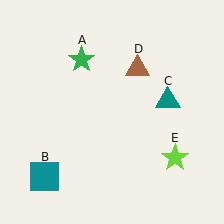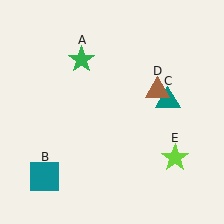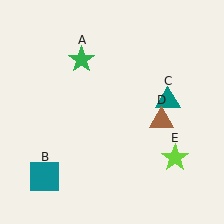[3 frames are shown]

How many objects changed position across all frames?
1 object changed position: brown triangle (object D).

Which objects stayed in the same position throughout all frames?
Green star (object A) and teal square (object B) and teal triangle (object C) and lime star (object E) remained stationary.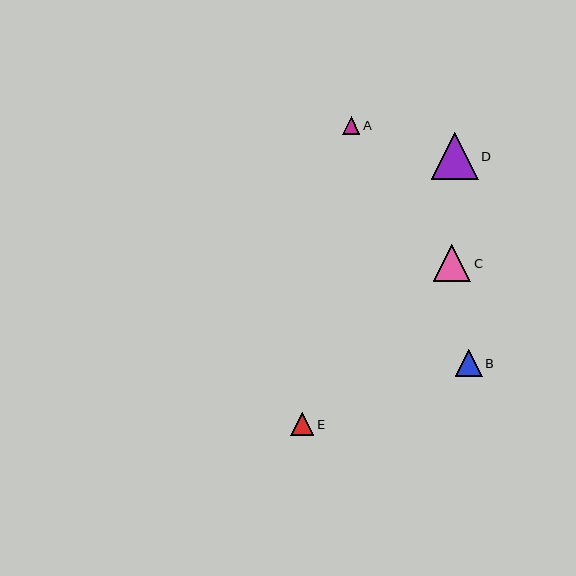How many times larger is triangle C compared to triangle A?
Triangle C is approximately 2.1 times the size of triangle A.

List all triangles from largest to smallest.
From largest to smallest: D, C, B, E, A.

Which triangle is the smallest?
Triangle A is the smallest with a size of approximately 18 pixels.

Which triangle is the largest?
Triangle D is the largest with a size of approximately 47 pixels.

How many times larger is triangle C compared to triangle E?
Triangle C is approximately 1.6 times the size of triangle E.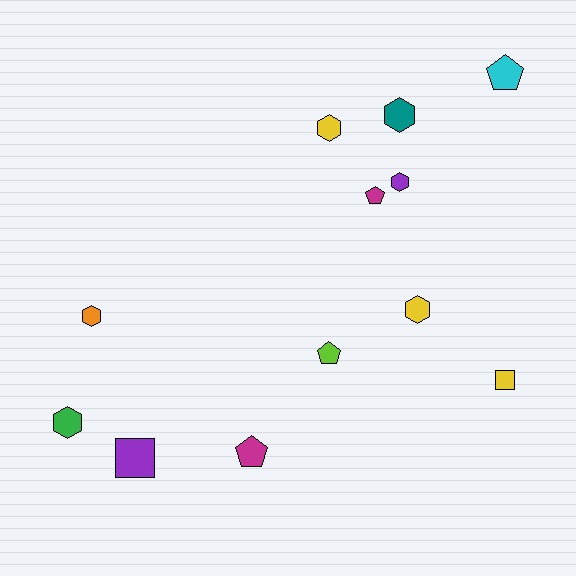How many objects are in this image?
There are 12 objects.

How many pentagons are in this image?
There are 4 pentagons.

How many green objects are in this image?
There is 1 green object.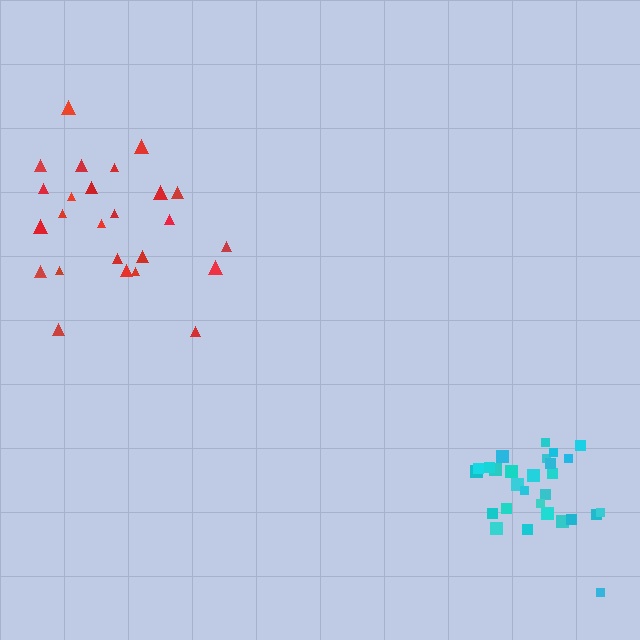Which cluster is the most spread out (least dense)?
Red.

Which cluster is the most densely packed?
Cyan.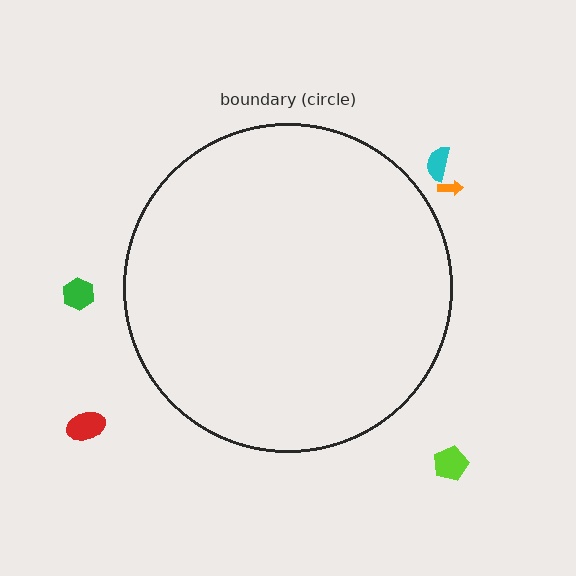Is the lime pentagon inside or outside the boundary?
Outside.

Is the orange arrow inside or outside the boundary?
Outside.